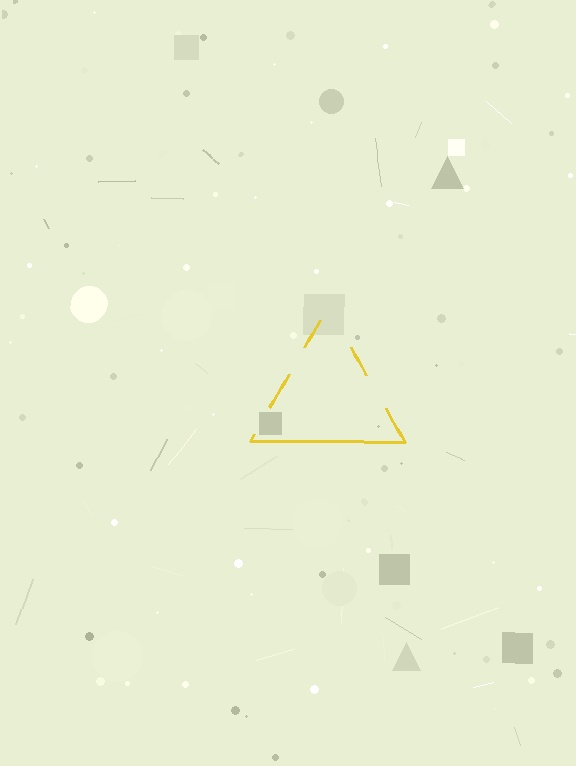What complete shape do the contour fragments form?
The contour fragments form a triangle.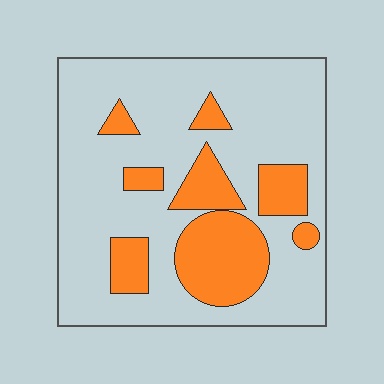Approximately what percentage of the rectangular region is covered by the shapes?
Approximately 25%.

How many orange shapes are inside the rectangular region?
8.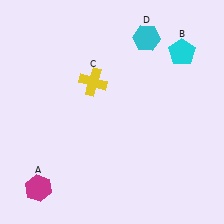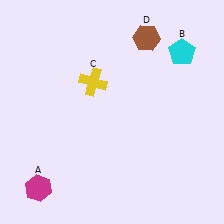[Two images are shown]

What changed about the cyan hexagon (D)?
In Image 1, D is cyan. In Image 2, it changed to brown.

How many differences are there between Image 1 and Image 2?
There is 1 difference between the two images.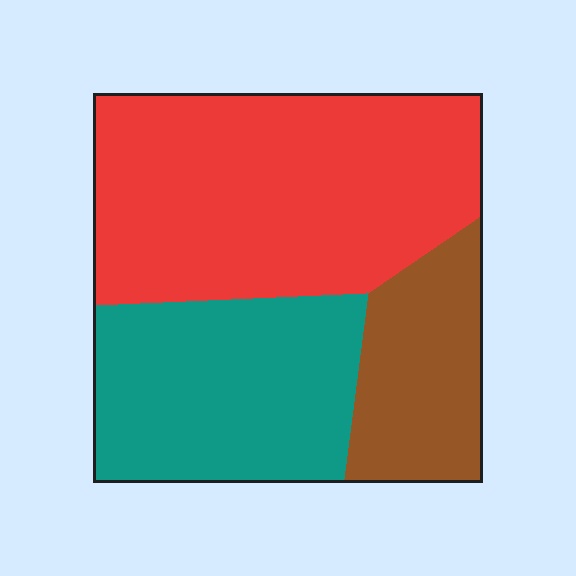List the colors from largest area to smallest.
From largest to smallest: red, teal, brown.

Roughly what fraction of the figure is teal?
Teal covers 32% of the figure.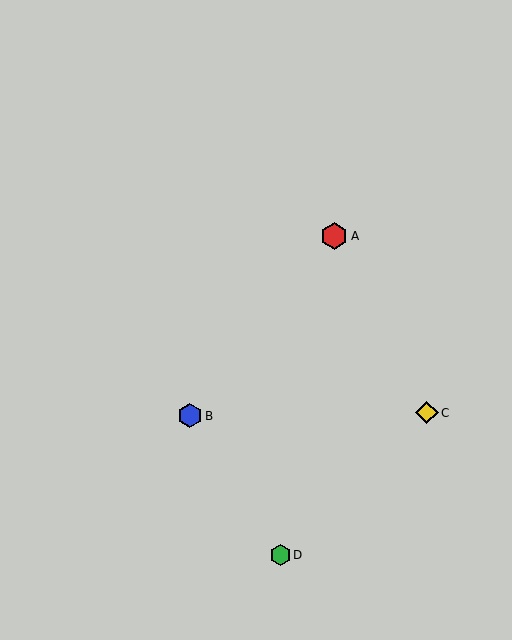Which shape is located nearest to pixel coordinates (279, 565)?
The green hexagon (labeled D) at (280, 555) is nearest to that location.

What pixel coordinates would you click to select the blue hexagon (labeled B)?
Click at (190, 416) to select the blue hexagon B.